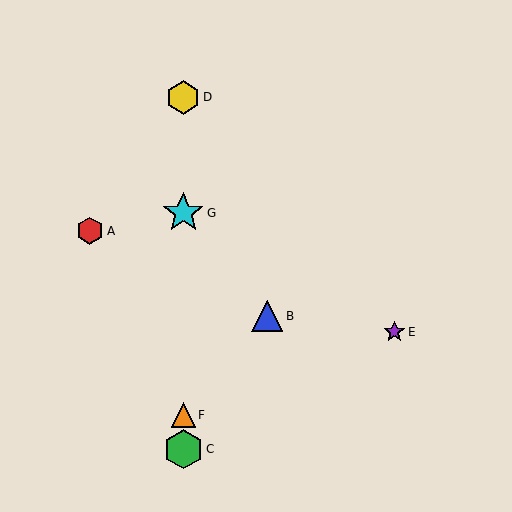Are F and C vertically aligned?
Yes, both are at x≈183.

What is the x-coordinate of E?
Object E is at x≈394.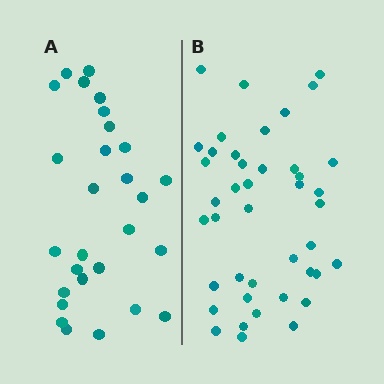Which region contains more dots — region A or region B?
Region B (the right region) has more dots.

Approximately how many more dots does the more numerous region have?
Region B has approximately 15 more dots than region A.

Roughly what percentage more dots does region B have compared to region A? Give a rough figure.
About 50% more.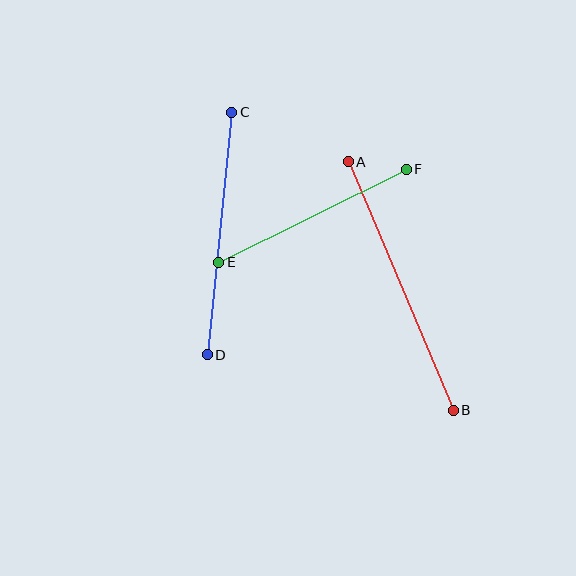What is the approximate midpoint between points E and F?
The midpoint is at approximately (313, 216) pixels.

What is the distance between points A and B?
The distance is approximately 270 pixels.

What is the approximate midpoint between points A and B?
The midpoint is at approximately (401, 286) pixels.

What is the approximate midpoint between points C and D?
The midpoint is at approximately (219, 234) pixels.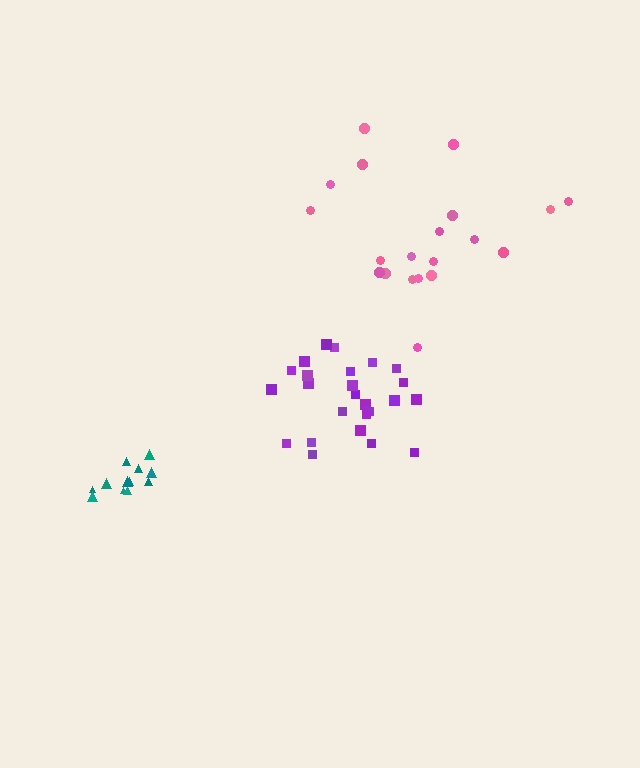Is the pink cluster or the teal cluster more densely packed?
Teal.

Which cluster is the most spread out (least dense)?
Pink.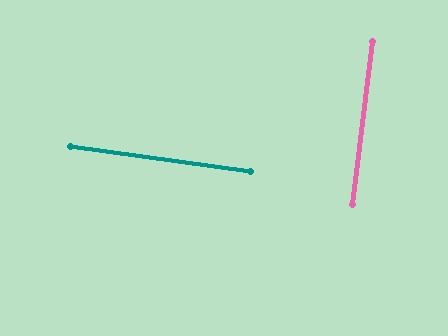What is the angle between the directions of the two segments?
Approximately 89 degrees.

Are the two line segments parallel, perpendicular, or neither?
Perpendicular — they meet at approximately 89°.